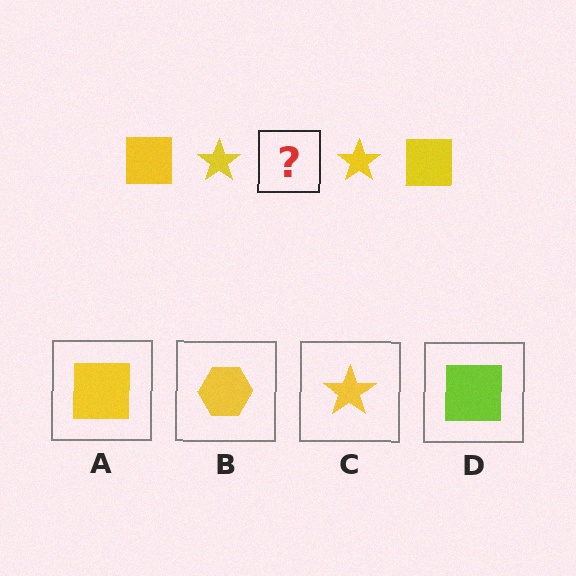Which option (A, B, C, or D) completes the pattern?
A.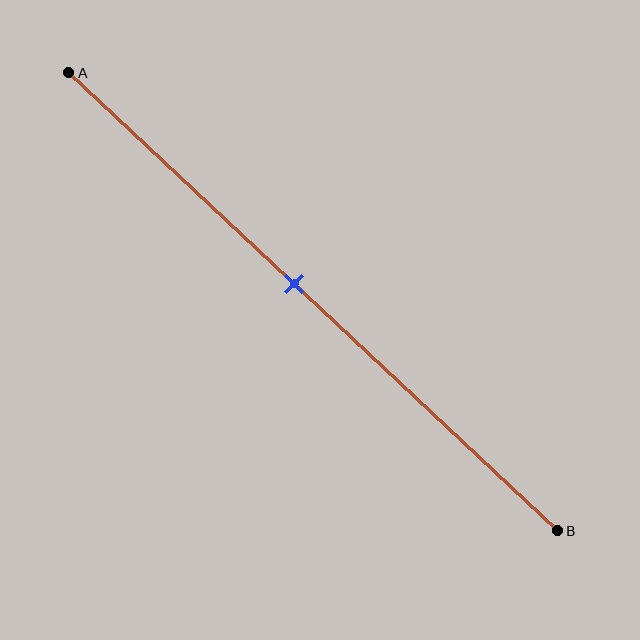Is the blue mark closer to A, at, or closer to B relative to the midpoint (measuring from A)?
The blue mark is closer to point A than the midpoint of segment AB.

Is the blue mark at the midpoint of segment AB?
No, the mark is at about 45% from A, not at the 50% midpoint.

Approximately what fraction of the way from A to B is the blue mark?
The blue mark is approximately 45% of the way from A to B.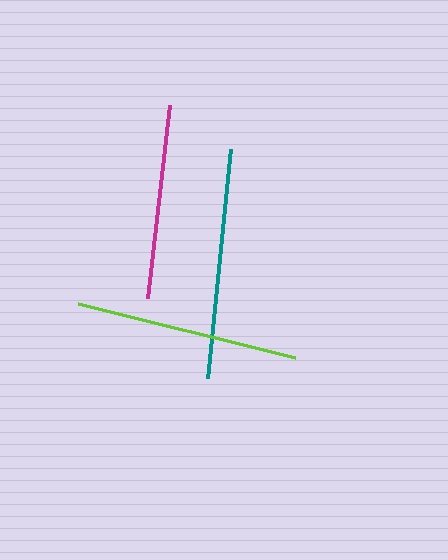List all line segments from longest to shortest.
From longest to shortest: teal, lime, magenta.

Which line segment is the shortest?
The magenta line is the shortest at approximately 195 pixels.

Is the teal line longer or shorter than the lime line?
The teal line is longer than the lime line.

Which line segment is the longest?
The teal line is the longest at approximately 230 pixels.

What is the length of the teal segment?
The teal segment is approximately 230 pixels long.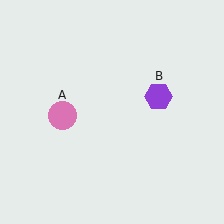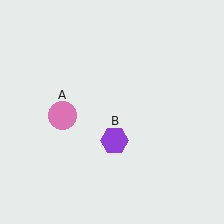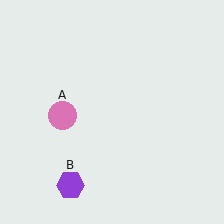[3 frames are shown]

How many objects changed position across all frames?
1 object changed position: purple hexagon (object B).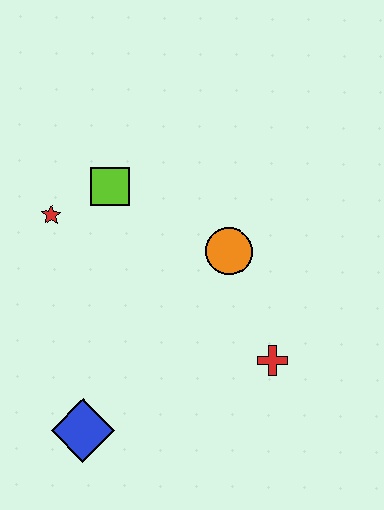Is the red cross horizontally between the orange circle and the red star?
No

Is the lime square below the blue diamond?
No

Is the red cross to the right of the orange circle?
Yes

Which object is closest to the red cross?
The orange circle is closest to the red cross.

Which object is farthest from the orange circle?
The blue diamond is farthest from the orange circle.